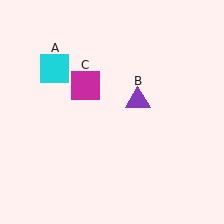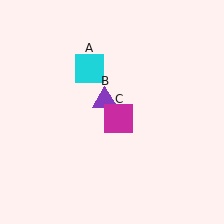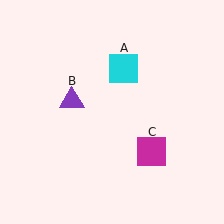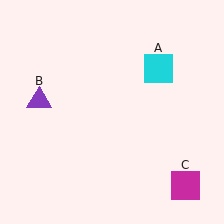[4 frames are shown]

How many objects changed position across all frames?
3 objects changed position: cyan square (object A), purple triangle (object B), magenta square (object C).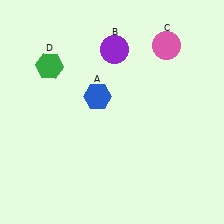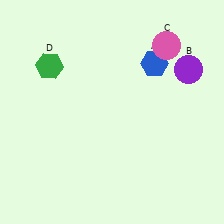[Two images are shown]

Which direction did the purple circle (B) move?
The purple circle (B) moved right.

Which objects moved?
The objects that moved are: the blue hexagon (A), the purple circle (B).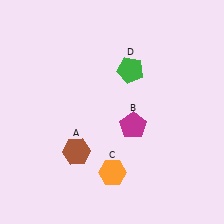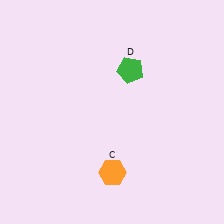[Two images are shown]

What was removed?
The magenta pentagon (B), the brown hexagon (A) were removed in Image 2.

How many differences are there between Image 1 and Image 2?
There are 2 differences between the two images.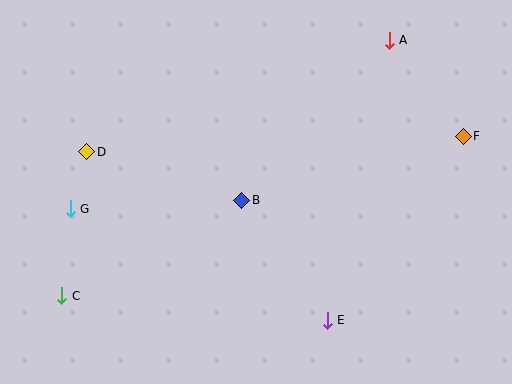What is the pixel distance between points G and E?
The distance between G and E is 280 pixels.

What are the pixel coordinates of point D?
Point D is at (87, 152).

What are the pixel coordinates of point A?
Point A is at (389, 40).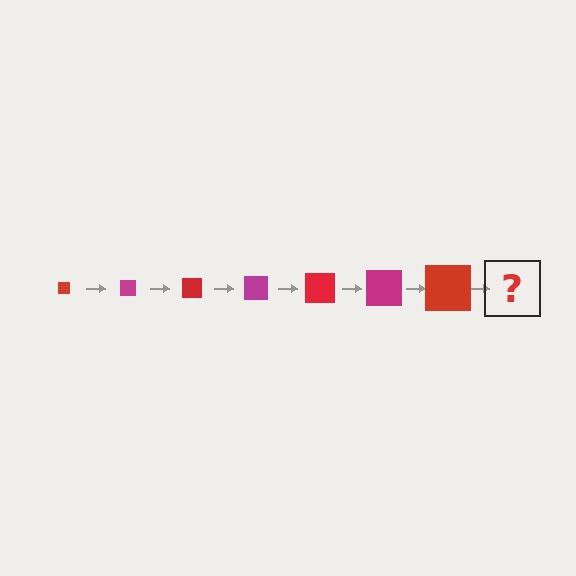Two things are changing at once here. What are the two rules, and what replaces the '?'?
The two rules are that the square grows larger each step and the color cycles through red and magenta. The '?' should be a magenta square, larger than the previous one.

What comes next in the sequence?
The next element should be a magenta square, larger than the previous one.